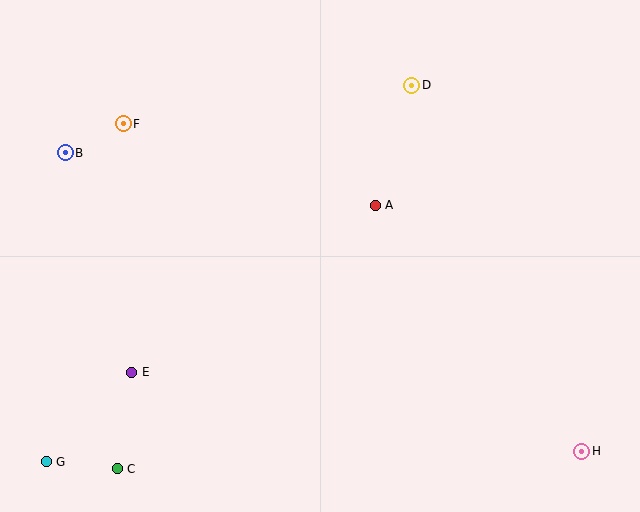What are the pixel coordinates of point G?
Point G is at (46, 462).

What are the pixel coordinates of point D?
Point D is at (412, 85).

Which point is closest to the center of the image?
Point A at (375, 205) is closest to the center.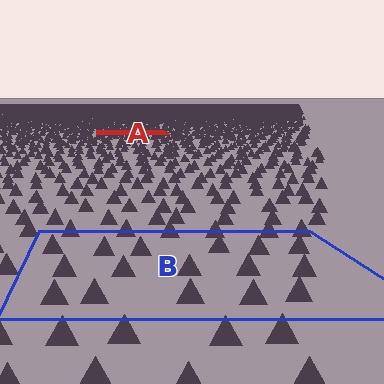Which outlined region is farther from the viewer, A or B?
Region A is farther from the viewer — the texture elements inside it appear smaller and more densely packed.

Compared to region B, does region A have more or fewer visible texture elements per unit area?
Region A has more texture elements per unit area — they are packed more densely because it is farther away.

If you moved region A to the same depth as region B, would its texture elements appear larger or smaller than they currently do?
They would appear larger. At a closer depth, the same texture elements are projected at a bigger on-screen size.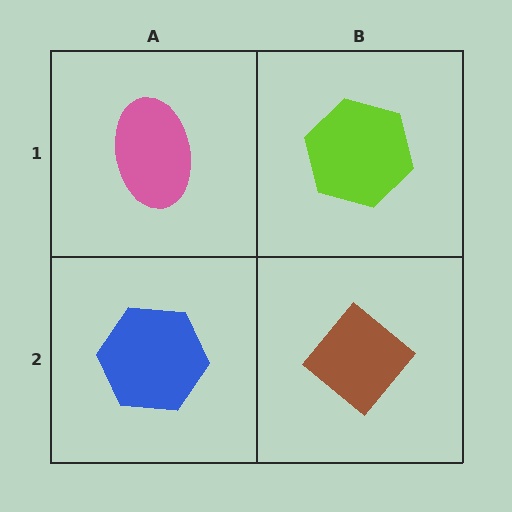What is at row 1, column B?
A lime hexagon.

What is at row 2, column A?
A blue hexagon.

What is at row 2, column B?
A brown diamond.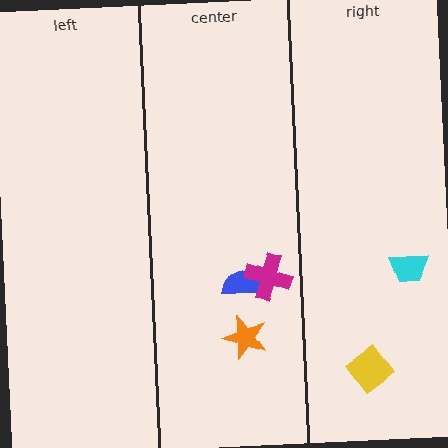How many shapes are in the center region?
3.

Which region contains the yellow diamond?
The right region.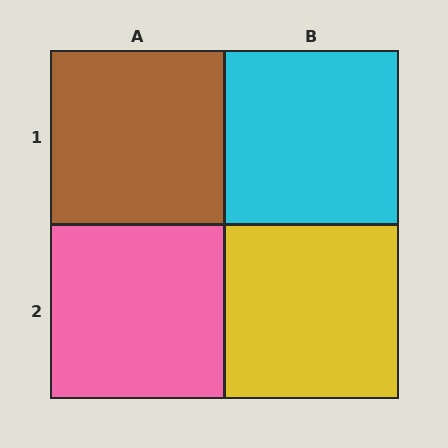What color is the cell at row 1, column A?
Brown.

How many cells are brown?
1 cell is brown.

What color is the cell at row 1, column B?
Cyan.